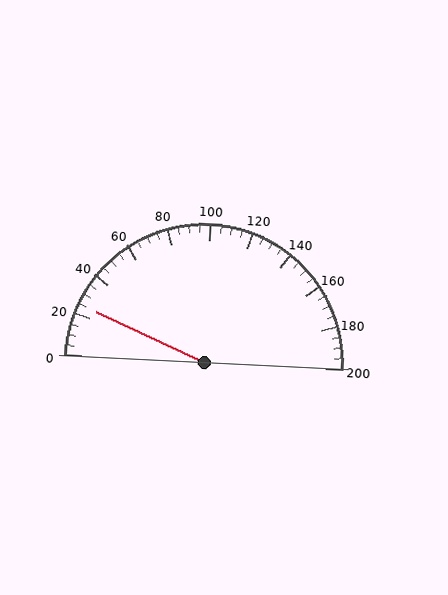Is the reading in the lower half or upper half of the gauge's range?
The reading is in the lower half of the range (0 to 200).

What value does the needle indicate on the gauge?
The needle indicates approximately 25.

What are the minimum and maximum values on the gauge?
The gauge ranges from 0 to 200.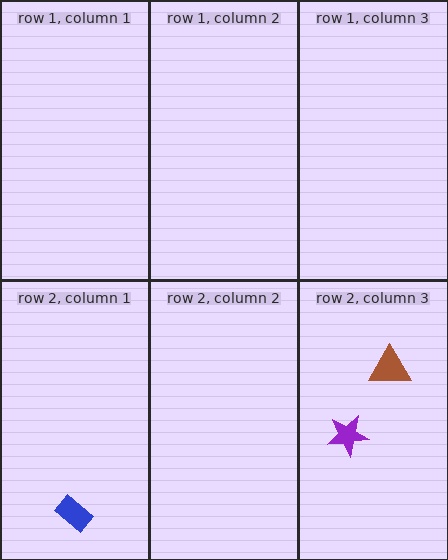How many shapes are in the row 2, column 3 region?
2.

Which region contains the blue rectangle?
The row 2, column 1 region.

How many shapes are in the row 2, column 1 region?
1.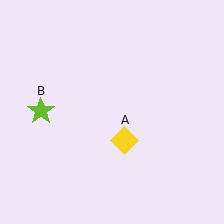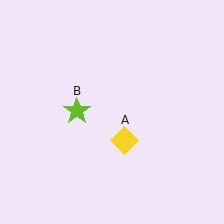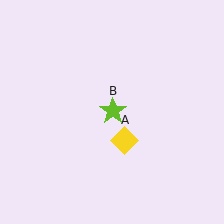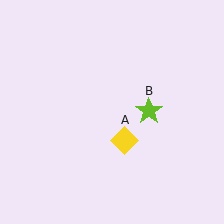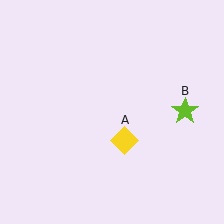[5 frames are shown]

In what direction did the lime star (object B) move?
The lime star (object B) moved right.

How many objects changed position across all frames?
1 object changed position: lime star (object B).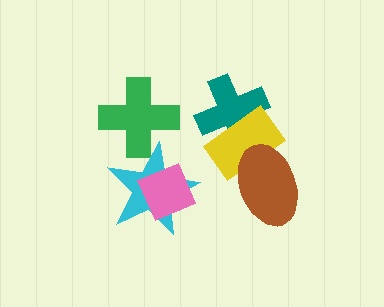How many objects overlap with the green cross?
1 object overlaps with the green cross.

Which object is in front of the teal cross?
The yellow rectangle is in front of the teal cross.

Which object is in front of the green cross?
The cyan star is in front of the green cross.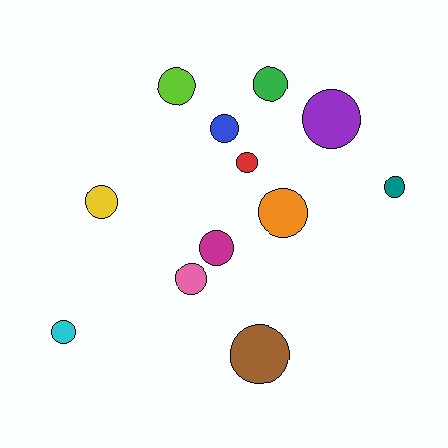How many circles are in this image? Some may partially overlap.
There are 12 circles.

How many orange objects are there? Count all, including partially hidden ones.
There is 1 orange object.